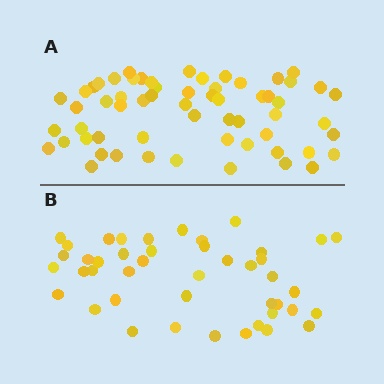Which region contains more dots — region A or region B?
Region A (the top region) has more dots.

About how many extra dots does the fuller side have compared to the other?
Region A has approximately 15 more dots than region B.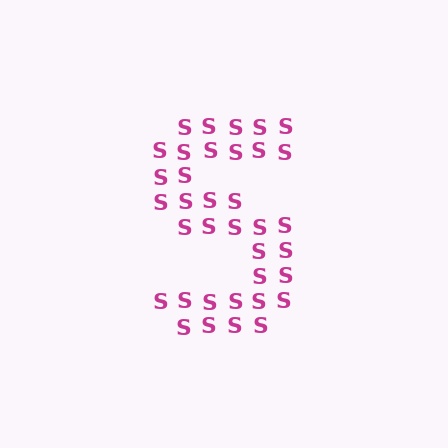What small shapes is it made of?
It is made of small letter S's.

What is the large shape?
The large shape is the letter S.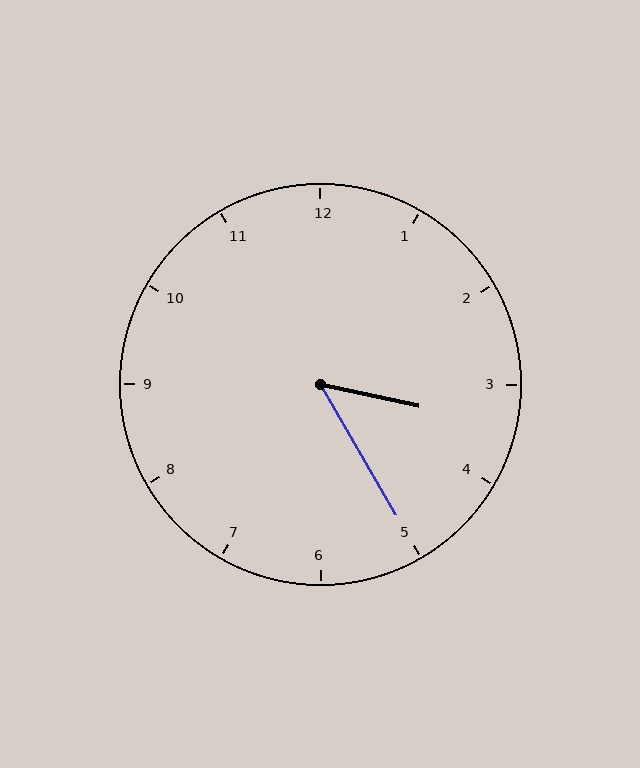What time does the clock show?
3:25.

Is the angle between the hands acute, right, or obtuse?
It is acute.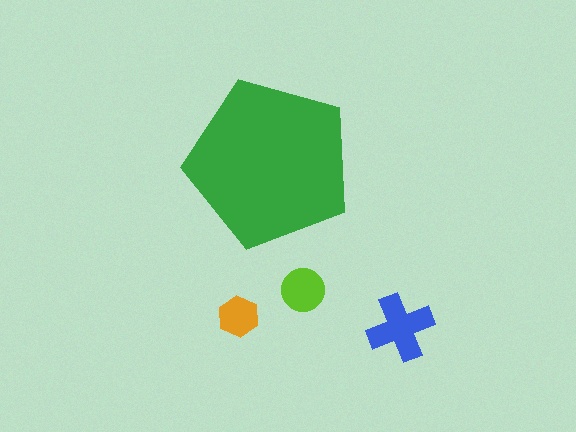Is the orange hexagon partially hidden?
No, the orange hexagon is fully visible.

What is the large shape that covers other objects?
A green pentagon.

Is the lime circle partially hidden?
No, the lime circle is fully visible.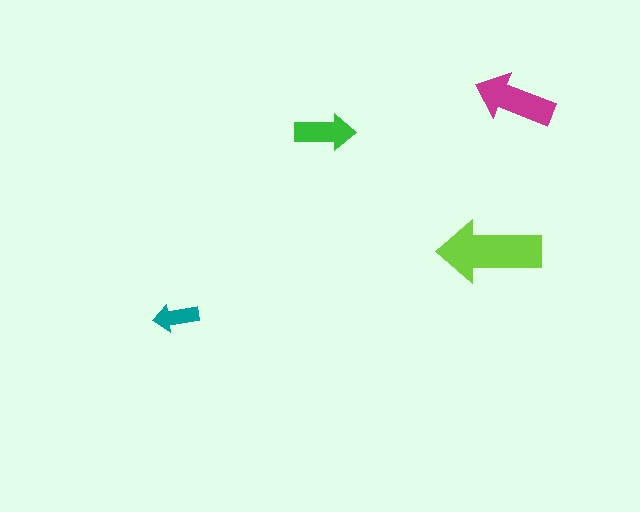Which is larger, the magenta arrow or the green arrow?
The magenta one.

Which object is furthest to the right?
The magenta arrow is rightmost.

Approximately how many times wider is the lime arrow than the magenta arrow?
About 1.5 times wider.